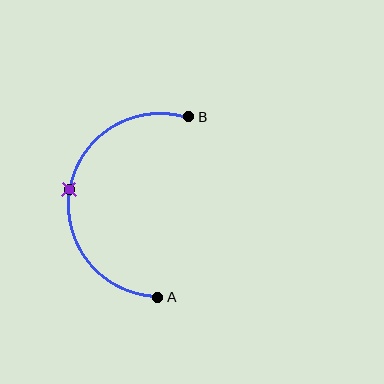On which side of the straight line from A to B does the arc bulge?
The arc bulges to the left of the straight line connecting A and B.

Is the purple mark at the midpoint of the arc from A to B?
Yes. The purple mark lies on the arc at equal arc-length from both A and B — it is the arc midpoint.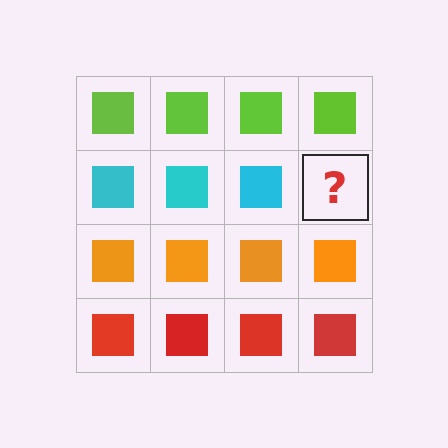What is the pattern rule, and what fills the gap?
The rule is that each row has a consistent color. The gap should be filled with a cyan square.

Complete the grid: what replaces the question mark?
The question mark should be replaced with a cyan square.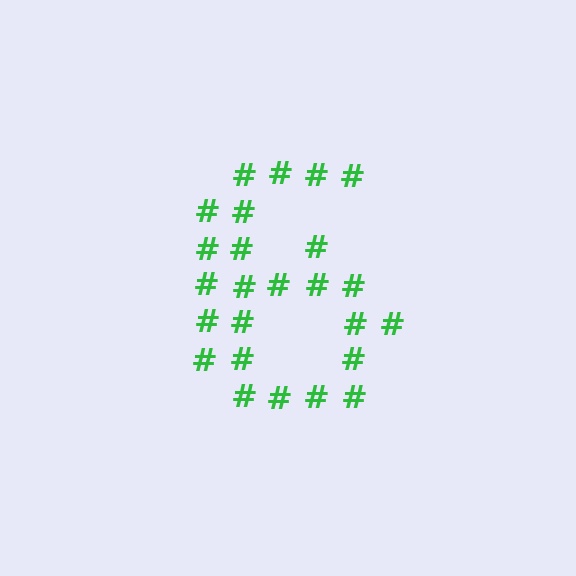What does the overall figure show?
The overall figure shows the digit 6.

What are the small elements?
The small elements are hash symbols.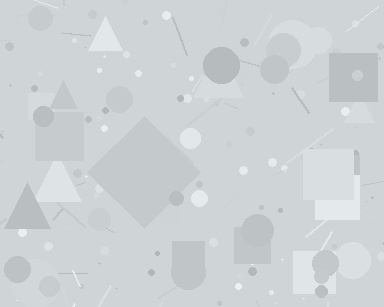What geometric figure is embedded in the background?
A diamond is embedded in the background.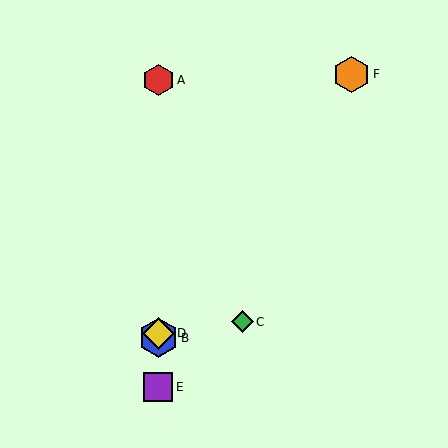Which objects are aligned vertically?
Objects A, B, D, E are aligned vertically.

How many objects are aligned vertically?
4 objects (A, B, D, E) are aligned vertically.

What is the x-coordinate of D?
Object D is at x≈158.